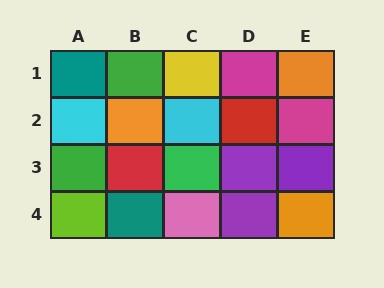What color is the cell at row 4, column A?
Lime.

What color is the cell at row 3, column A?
Green.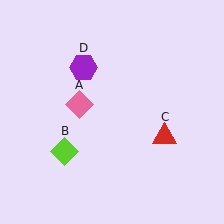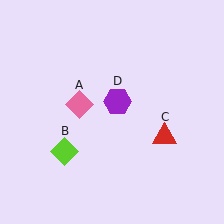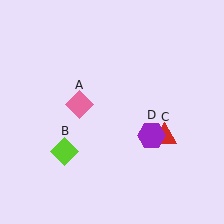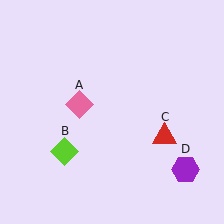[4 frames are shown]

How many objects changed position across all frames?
1 object changed position: purple hexagon (object D).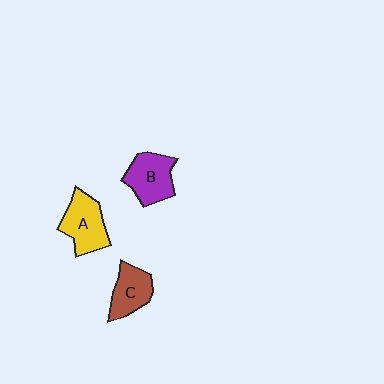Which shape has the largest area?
Shape A (yellow).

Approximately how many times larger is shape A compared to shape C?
Approximately 1.2 times.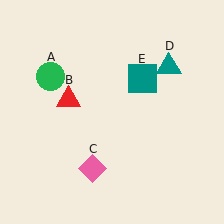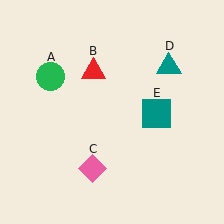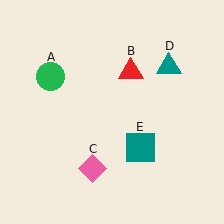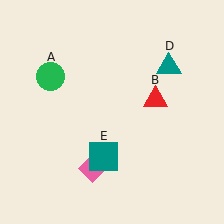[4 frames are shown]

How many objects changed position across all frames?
2 objects changed position: red triangle (object B), teal square (object E).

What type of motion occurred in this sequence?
The red triangle (object B), teal square (object E) rotated clockwise around the center of the scene.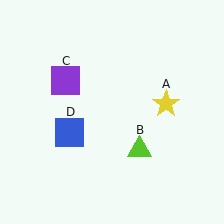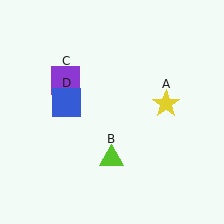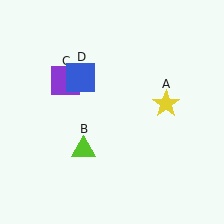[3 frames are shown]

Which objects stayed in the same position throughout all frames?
Yellow star (object A) and purple square (object C) remained stationary.